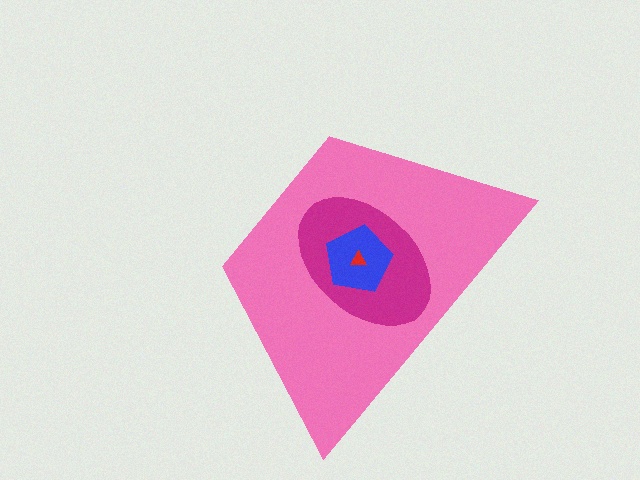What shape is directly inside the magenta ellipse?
The blue pentagon.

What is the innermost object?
The red triangle.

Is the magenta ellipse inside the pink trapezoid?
Yes.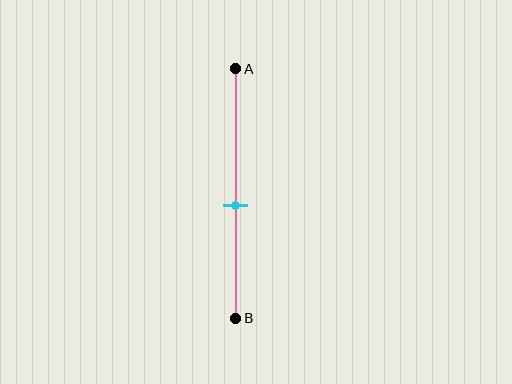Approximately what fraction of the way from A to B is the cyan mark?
The cyan mark is approximately 55% of the way from A to B.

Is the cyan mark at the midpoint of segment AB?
No, the mark is at about 55% from A, not at the 50% midpoint.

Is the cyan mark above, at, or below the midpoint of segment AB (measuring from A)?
The cyan mark is below the midpoint of segment AB.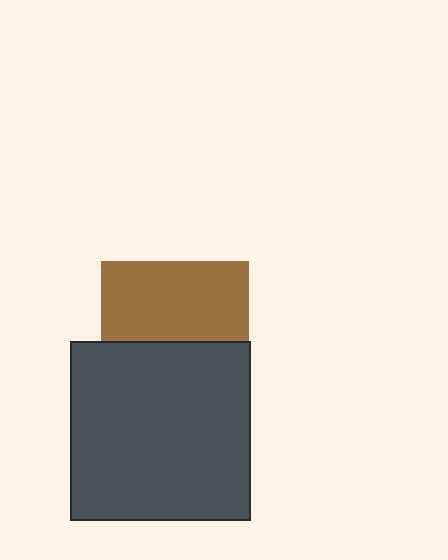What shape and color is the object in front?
The object in front is a dark gray square.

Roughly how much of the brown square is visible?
About half of it is visible (roughly 54%).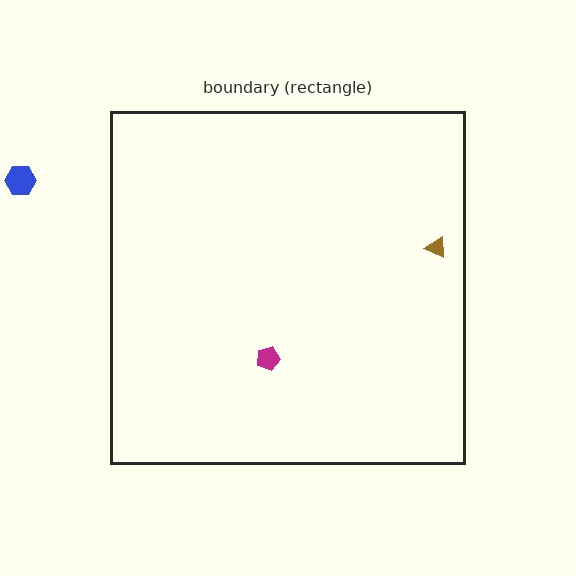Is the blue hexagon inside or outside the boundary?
Outside.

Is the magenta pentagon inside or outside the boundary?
Inside.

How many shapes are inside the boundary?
2 inside, 1 outside.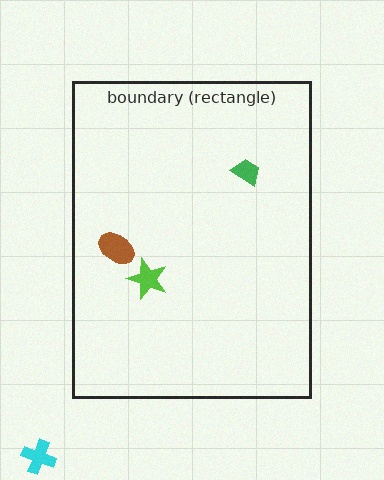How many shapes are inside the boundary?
3 inside, 1 outside.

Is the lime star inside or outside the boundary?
Inside.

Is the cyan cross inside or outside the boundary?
Outside.